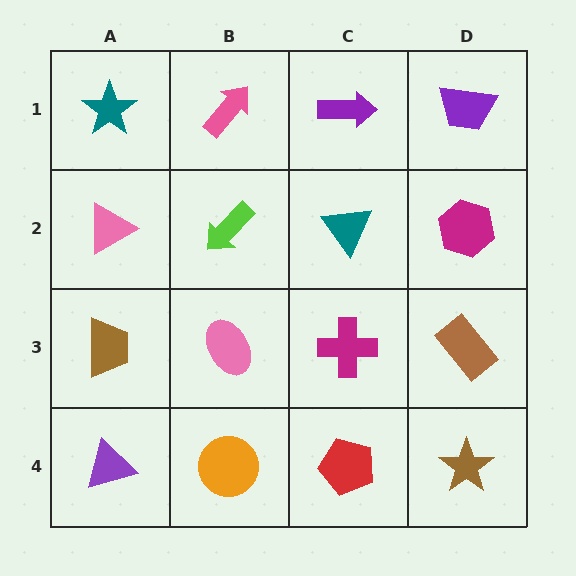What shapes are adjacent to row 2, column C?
A purple arrow (row 1, column C), a magenta cross (row 3, column C), a lime arrow (row 2, column B), a magenta hexagon (row 2, column D).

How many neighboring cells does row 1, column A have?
2.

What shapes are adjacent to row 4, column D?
A brown rectangle (row 3, column D), a red pentagon (row 4, column C).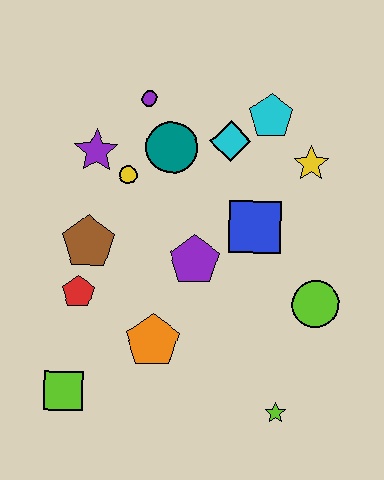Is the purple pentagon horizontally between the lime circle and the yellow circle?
Yes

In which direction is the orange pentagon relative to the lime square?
The orange pentagon is to the right of the lime square.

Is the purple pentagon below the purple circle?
Yes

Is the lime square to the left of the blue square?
Yes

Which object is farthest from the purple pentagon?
The lime square is farthest from the purple pentagon.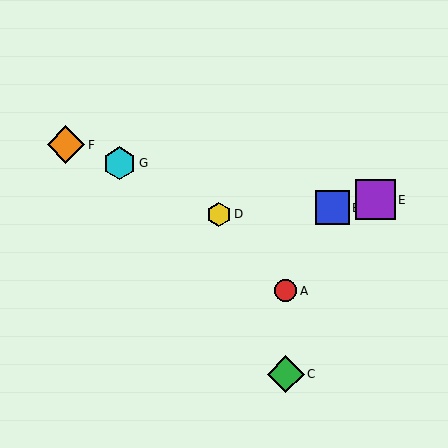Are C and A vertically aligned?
Yes, both are at x≈286.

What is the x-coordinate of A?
Object A is at x≈286.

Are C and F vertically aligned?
No, C is at x≈286 and F is at x≈66.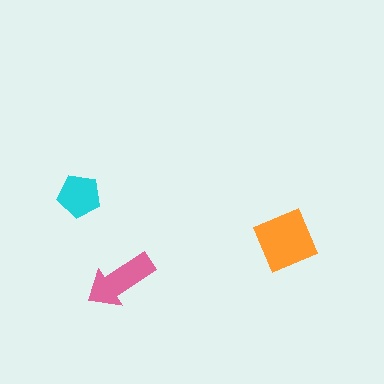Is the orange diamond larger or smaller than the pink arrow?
Larger.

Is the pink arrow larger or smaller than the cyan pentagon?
Larger.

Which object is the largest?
The orange diamond.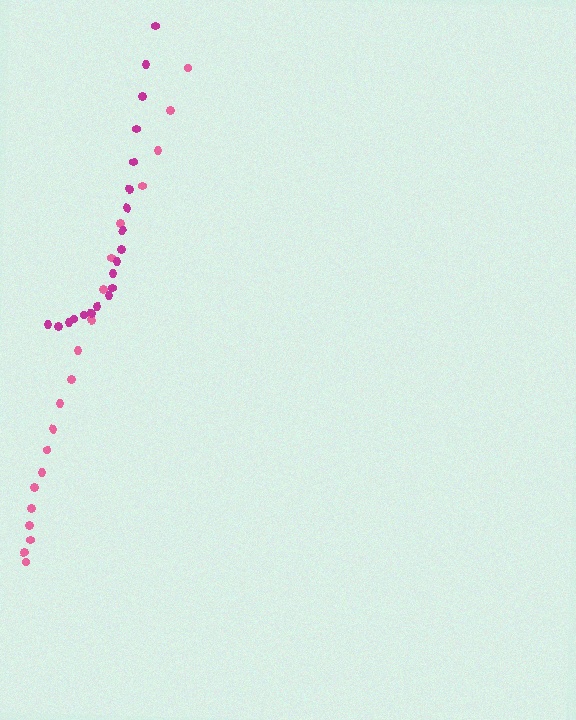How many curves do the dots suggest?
There are 2 distinct paths.